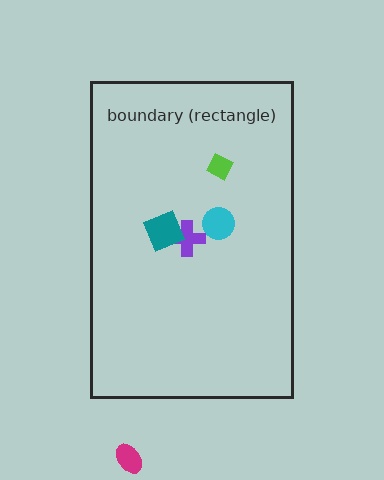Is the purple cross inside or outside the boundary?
Inside.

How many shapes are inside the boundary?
4 inside, 1 outside.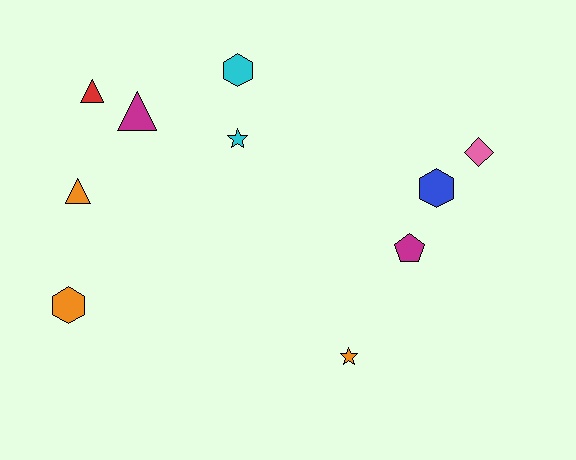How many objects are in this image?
There are 10 objects.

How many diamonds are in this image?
There is 1 diamond.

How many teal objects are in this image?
There are no teal objects.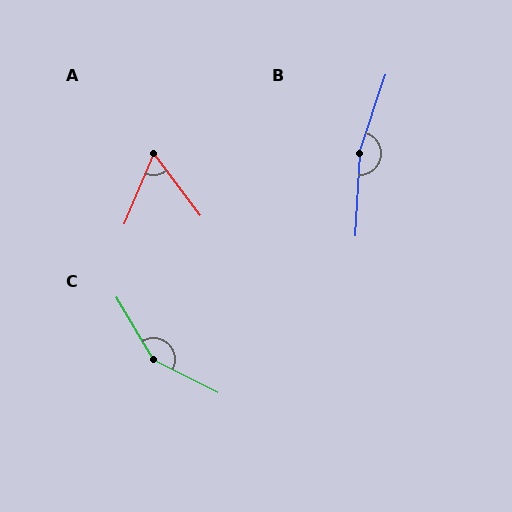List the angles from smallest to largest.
A (59°), C (147°), B (164°).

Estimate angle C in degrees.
Approximately 147 degrees.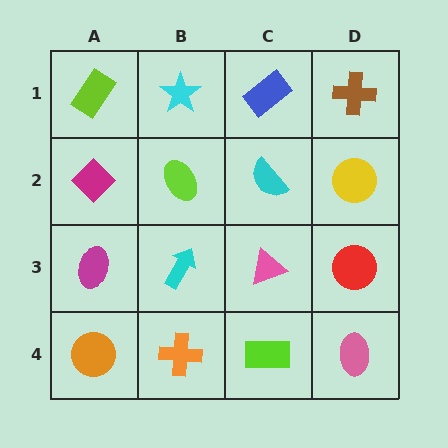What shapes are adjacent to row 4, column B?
A cyan arrow (row 3, column B), an orange circle (row 4, column A), a lime rectangle (row 4, column C).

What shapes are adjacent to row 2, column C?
A blue rectangle (row 1, column C), a pink triangle (row 3, column C), a lime ellipse (row 2, column B), a yellow circle (row 2, column D).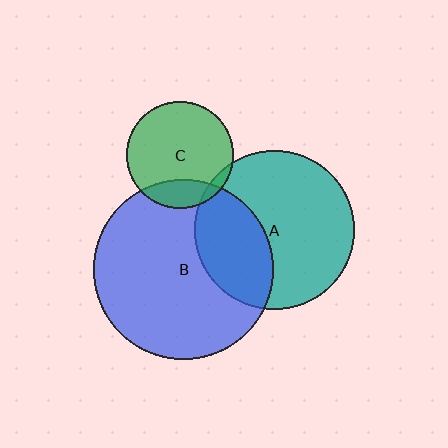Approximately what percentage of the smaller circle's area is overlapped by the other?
Approximately 35%.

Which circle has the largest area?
Circle B (blue).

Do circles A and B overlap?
Yes.